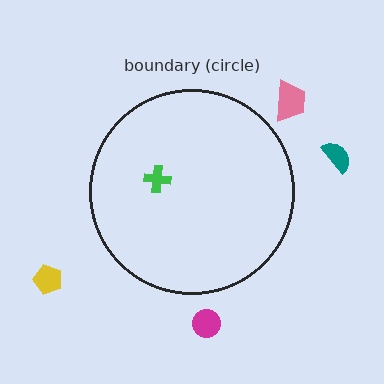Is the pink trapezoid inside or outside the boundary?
Outside.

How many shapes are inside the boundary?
1 inside, 4 outside.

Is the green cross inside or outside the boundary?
Inside.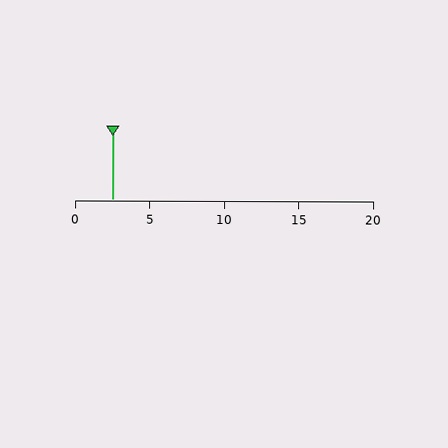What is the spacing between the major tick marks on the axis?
The major ticks are spaced 5 apart.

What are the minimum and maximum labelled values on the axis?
The axis runs from 0 to 20.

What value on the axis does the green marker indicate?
The marker indicates approximately 2.5.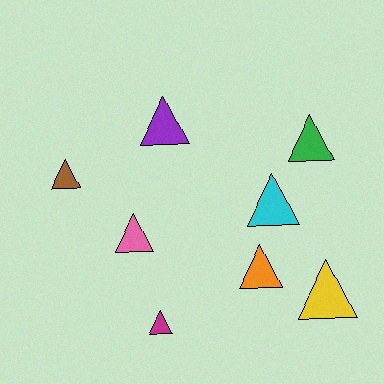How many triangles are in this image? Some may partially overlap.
There are 8 triangles.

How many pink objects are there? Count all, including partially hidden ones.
There is 1 pink object.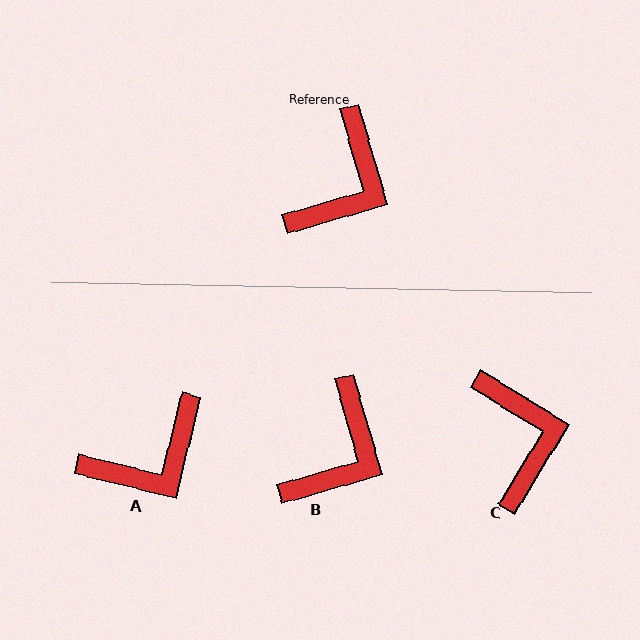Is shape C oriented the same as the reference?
No, it is off by about 42 degrees.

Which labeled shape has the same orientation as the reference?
B.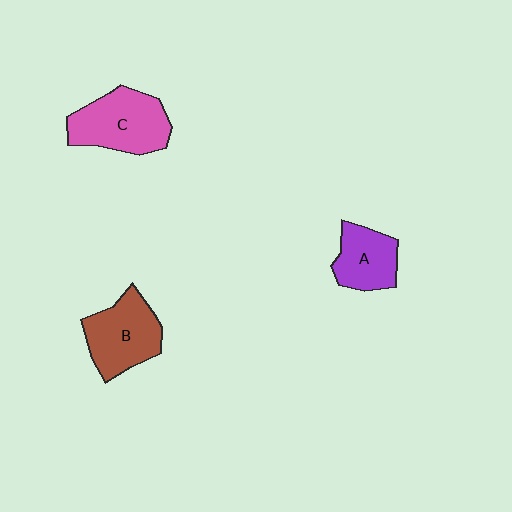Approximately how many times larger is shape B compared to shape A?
Approximately 1.3 times.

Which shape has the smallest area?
Shape A (purple).